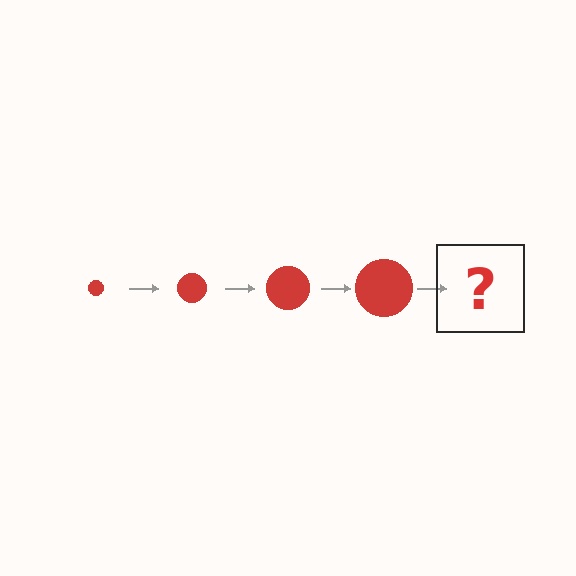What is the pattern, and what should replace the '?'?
The pattern is that the circle gets progressively larger each step. The '?' should be a red circle, larger than the previous one.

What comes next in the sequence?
The next element should be a red circle, larger than the previous one.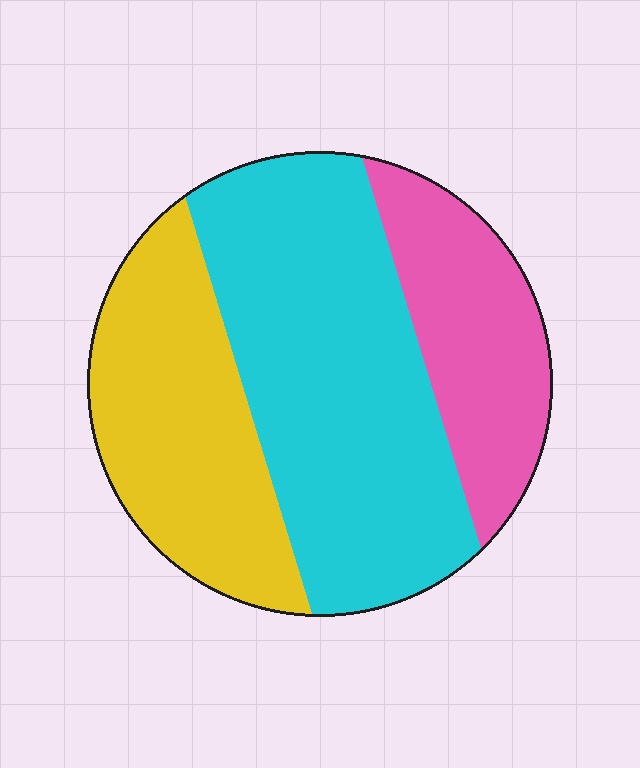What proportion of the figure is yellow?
Yellow covers 30% of the figure.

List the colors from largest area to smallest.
From largest to smallest: cyan, yellow, pink.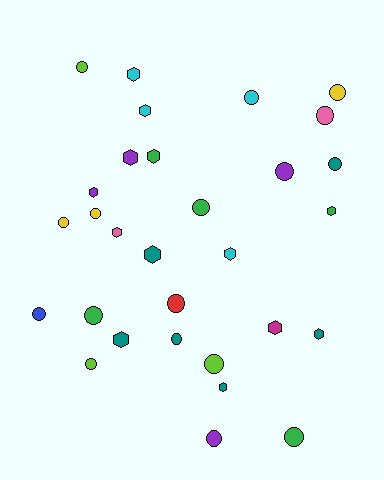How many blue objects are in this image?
There is 1 blue object.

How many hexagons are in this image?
There are 13 hexagons.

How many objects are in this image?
There are 30 objects.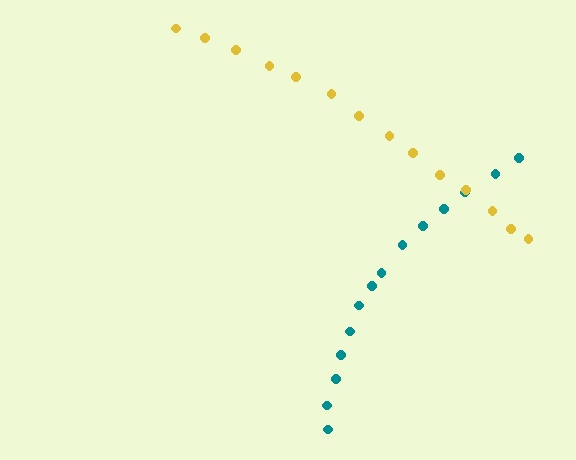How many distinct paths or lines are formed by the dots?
There are 2 distinct paths.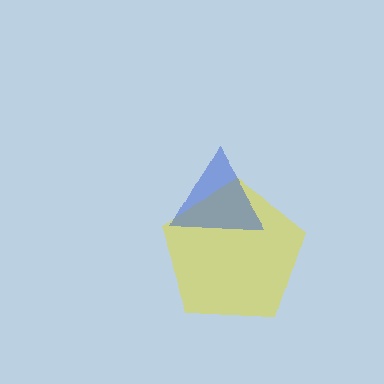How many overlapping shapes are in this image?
There are 2 overlapping shapes in the image.